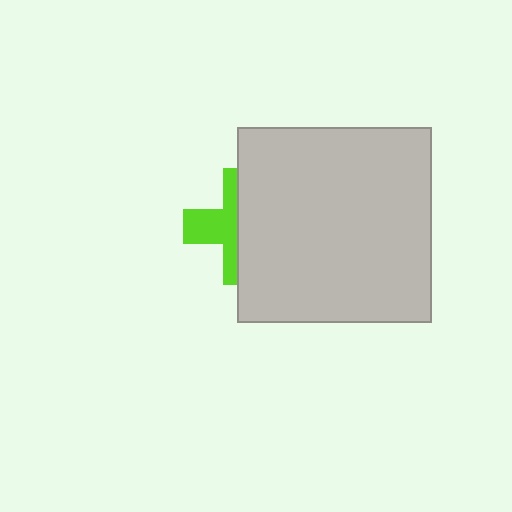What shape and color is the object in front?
The object in front is a light gray square.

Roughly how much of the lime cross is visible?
A small part of it is visible (roughly 43%).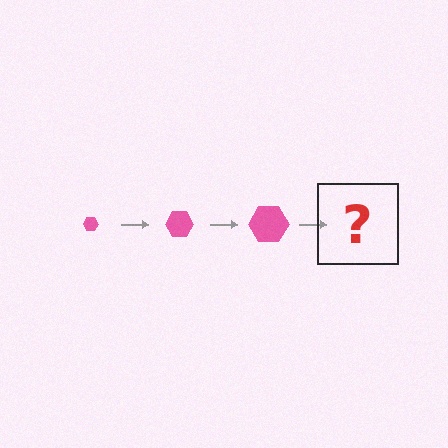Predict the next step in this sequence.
The next step is a pink hexagon, larger than the previous one.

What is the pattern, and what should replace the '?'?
The pattern is that the hexagon gets progressively larger each step. The '?' should be a pink hexagon, larger than the previous one.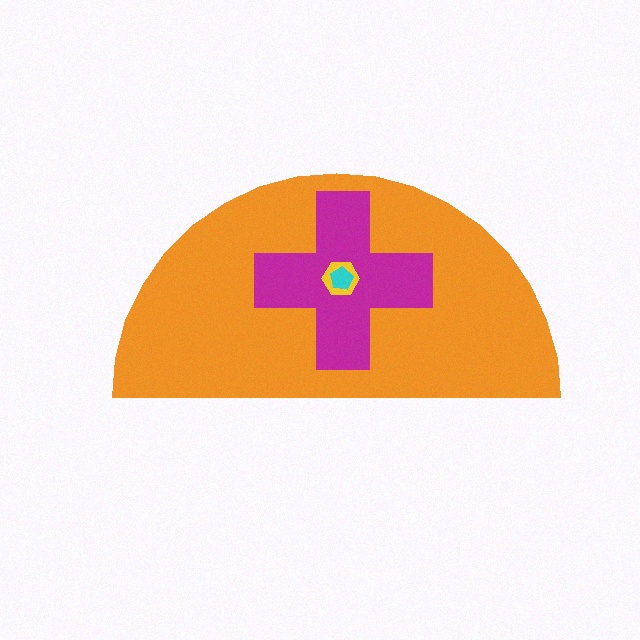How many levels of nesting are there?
4.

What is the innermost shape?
The cyan pentagon.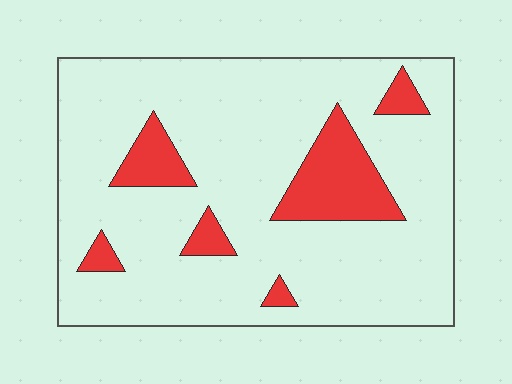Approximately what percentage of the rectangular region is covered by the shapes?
Approximately 15%.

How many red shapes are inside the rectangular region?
6.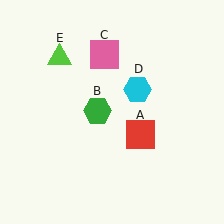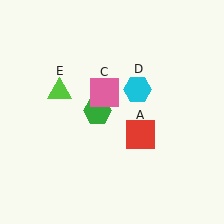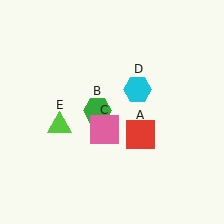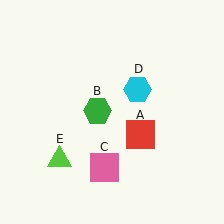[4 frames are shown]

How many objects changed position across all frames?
2 objects changed position: pink square (object C), lime triangle (object E).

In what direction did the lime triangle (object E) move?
The lime triangle (object E) moved down.